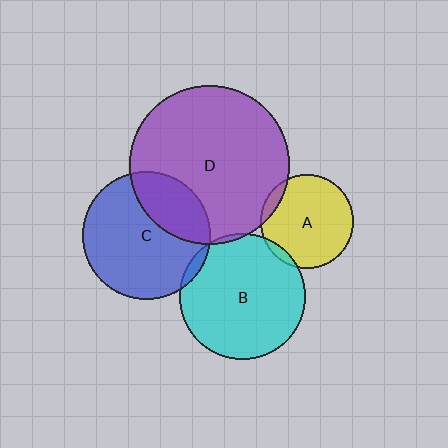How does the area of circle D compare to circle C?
Approximately 1.6 times.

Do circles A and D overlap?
Yes.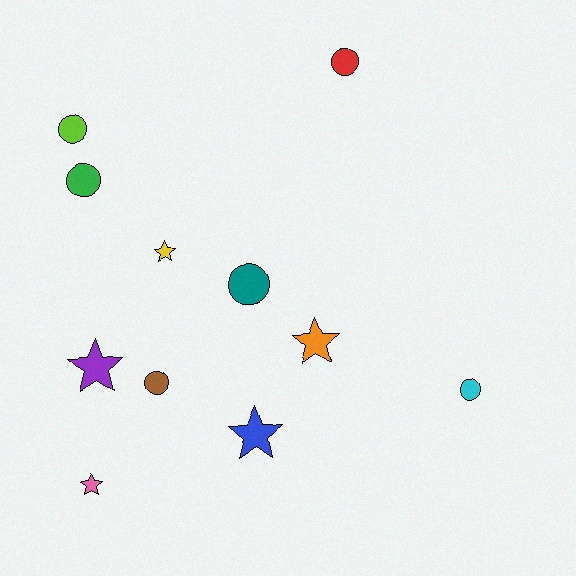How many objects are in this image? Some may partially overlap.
There are 11 objects.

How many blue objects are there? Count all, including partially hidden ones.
There is 1 blue object.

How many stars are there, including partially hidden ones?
There are 5 stars.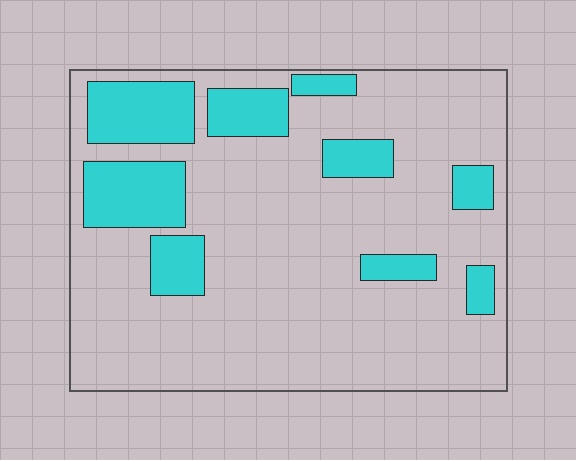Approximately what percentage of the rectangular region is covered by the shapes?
Approximately 20%.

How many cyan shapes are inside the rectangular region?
9.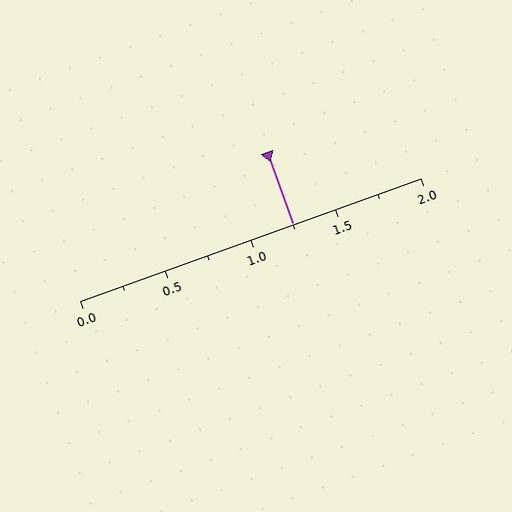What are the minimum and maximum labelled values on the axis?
The axis runs from 0.0 to 2.0.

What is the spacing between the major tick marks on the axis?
The major ticks are spaced 0.5 apart.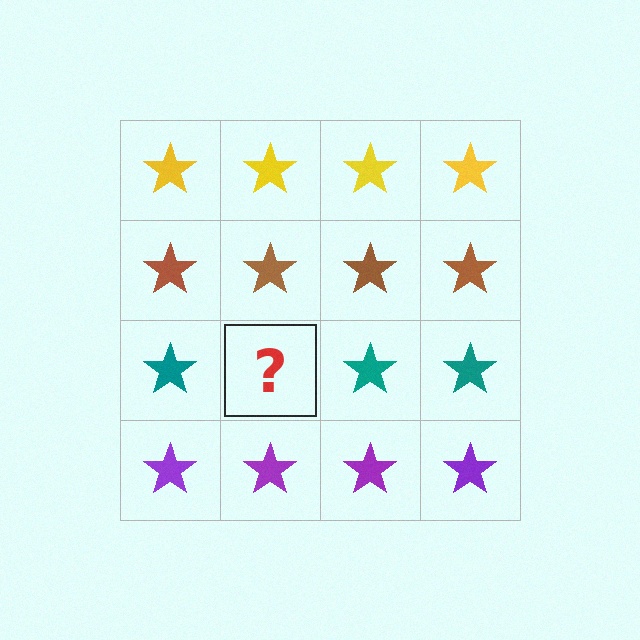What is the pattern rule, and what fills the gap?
The rule is that each row has a consistent color. The gap should be filled with a teal star.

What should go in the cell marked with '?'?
The missing cell should contain a teal star.